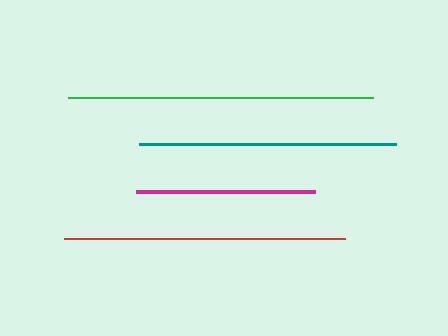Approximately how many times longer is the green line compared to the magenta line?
The green line is approximately 1.7 times the length of the magenta line.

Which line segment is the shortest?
The magenta line is the shortest at approximately 179 pixels.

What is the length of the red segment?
The red segment is approximately 281 pixels long.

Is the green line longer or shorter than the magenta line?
The green line is longer than the magenta line.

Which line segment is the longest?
The green line is the longest at approximately 304 pixels.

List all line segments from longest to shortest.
From longest to shortest: green, red, teal, magenta.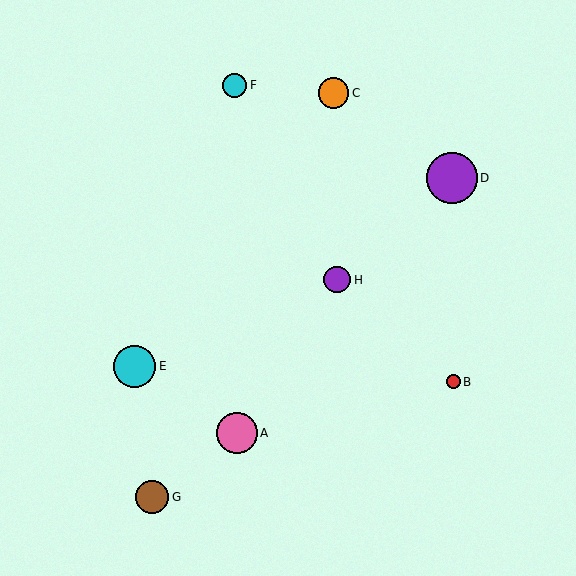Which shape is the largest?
The purple circle (labeled D) is the largest.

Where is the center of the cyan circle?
The center of the cyan circle is at (134, 366).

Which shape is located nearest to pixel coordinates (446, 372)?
The red circle (labeled B) at (453, 382) is nearest to that location.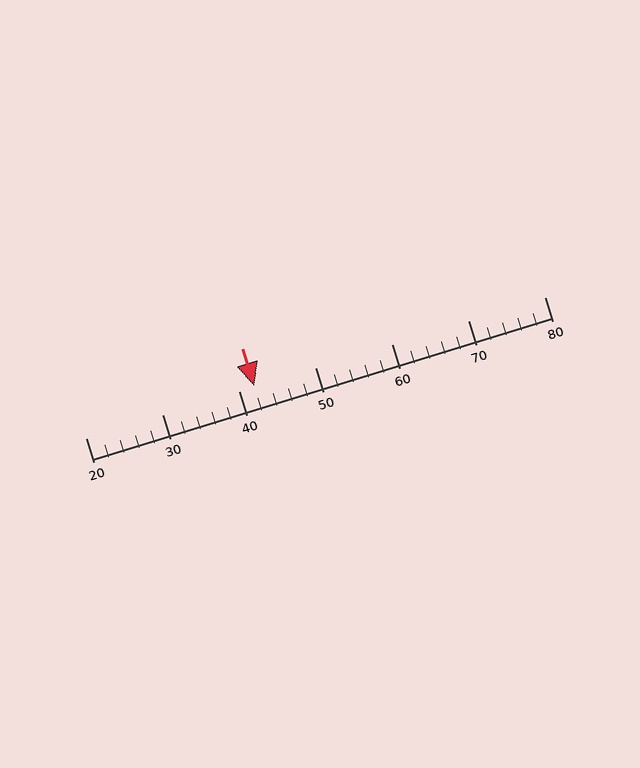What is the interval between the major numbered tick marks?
The major tick marks are spaced 10 units apart.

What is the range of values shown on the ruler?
The ruler shows values from 20 to 80.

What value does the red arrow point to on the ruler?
The red arrow points to approximately 42.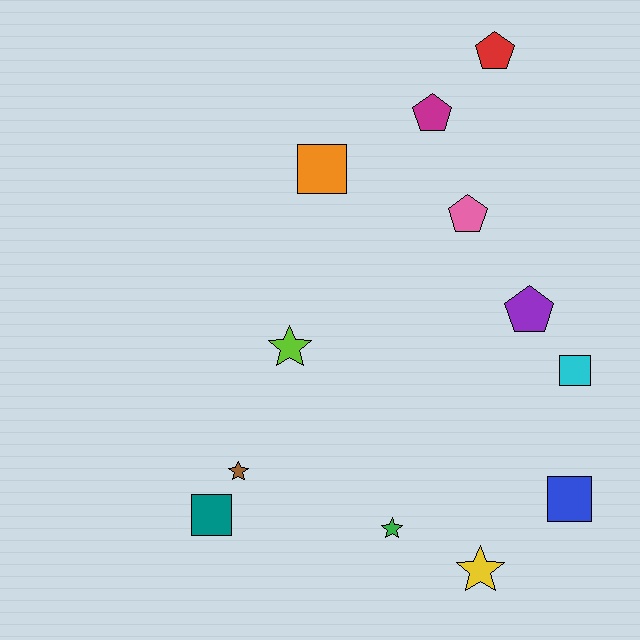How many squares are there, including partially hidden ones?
There are 4 squares.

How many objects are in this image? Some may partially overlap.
There are 12 objects.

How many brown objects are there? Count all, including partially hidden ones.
There is 1 brown object.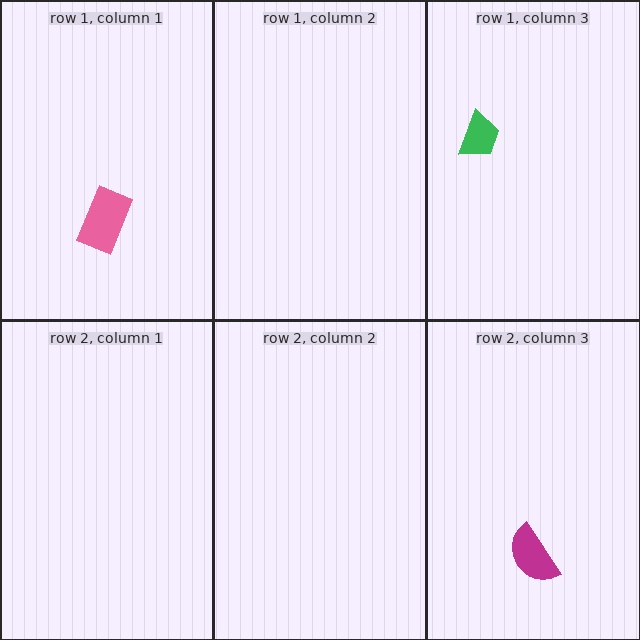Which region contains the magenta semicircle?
The row 2, column 3 region.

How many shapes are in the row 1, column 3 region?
1.